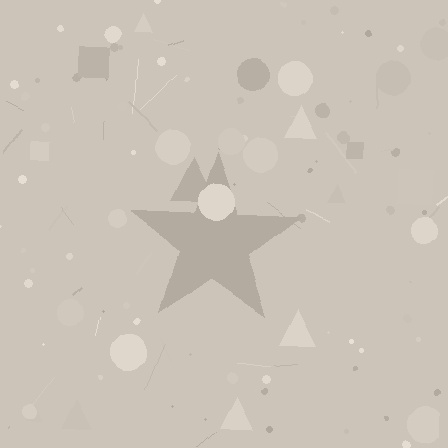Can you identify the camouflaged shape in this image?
The camouflaged shape is a star.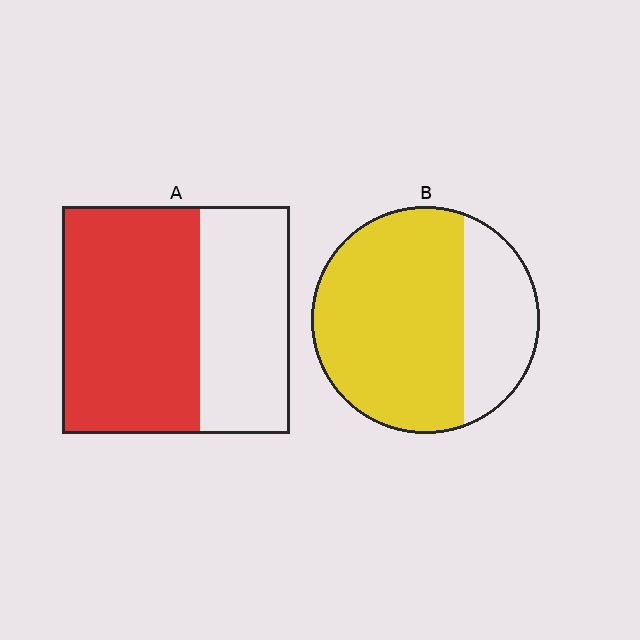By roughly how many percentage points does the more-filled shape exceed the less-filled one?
By roughly 10 percentage points (B over A).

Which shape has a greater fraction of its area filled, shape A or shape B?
Shape B.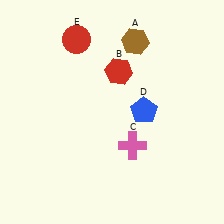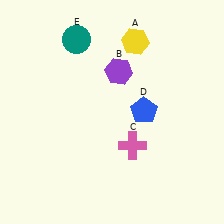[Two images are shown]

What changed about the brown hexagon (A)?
In Image 1, A is brown. In Image 2, it changed to yellow.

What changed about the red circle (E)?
In Image 1, E is red. In Image 2, it changed to teal.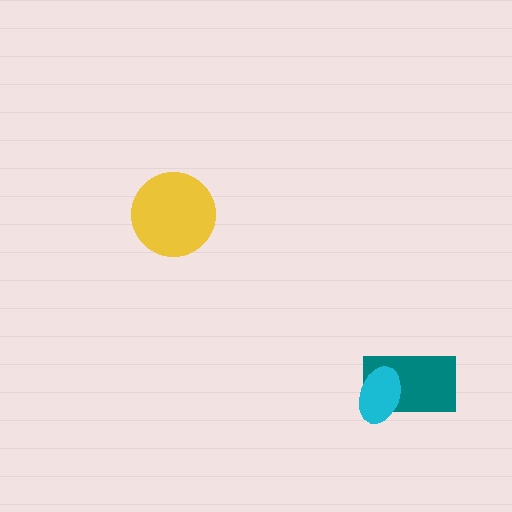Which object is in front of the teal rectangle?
The cyan ellipse is in front of the teal rectangle.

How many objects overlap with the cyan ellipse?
1 object overlaps with the cyan ellipse.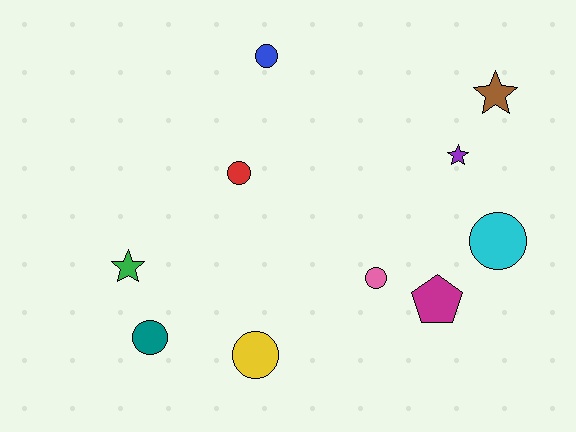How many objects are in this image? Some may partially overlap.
There are 10 objects.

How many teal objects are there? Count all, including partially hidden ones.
There is 1 teal object.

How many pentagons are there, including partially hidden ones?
There is 1 pentagon.